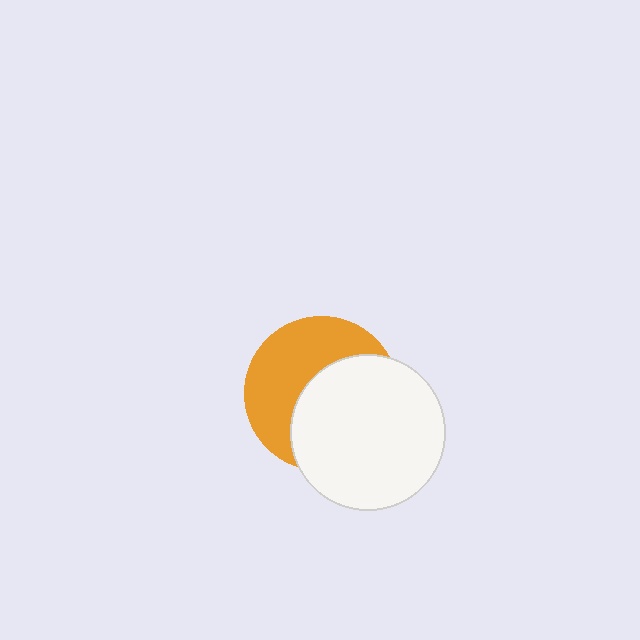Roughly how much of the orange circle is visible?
About half of it is visible (roughly 48%).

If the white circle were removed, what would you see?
You would see the complete orange circle.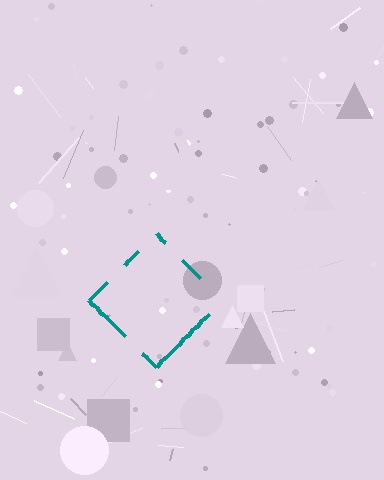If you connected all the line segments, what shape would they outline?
They would outline a diamond.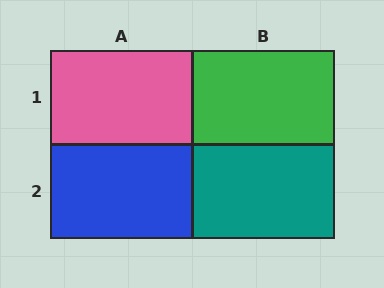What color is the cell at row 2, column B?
Teal.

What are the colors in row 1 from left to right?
Pink, green.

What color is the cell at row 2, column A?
Blue.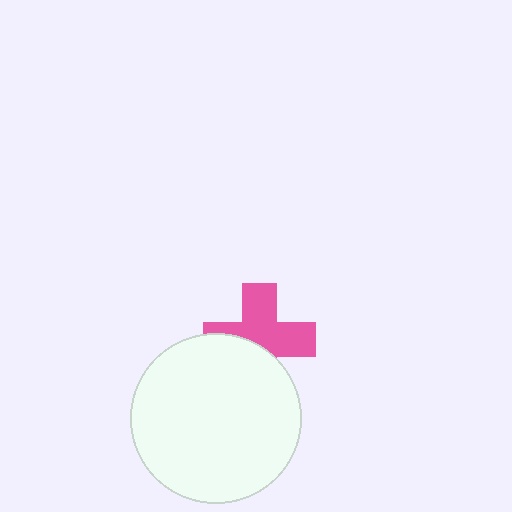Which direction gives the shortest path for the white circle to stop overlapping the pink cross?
Moving down gives the shortest separation.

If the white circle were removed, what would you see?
You would see the complete pink cross.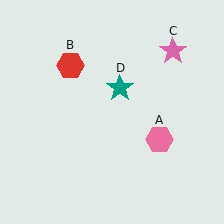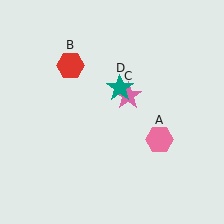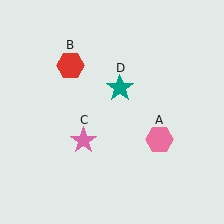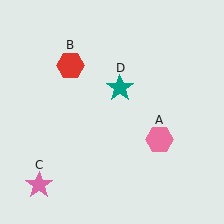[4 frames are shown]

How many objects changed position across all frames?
1 object changed position: pink star (object C).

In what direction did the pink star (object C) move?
The pink star (object C) moved down and to the left.